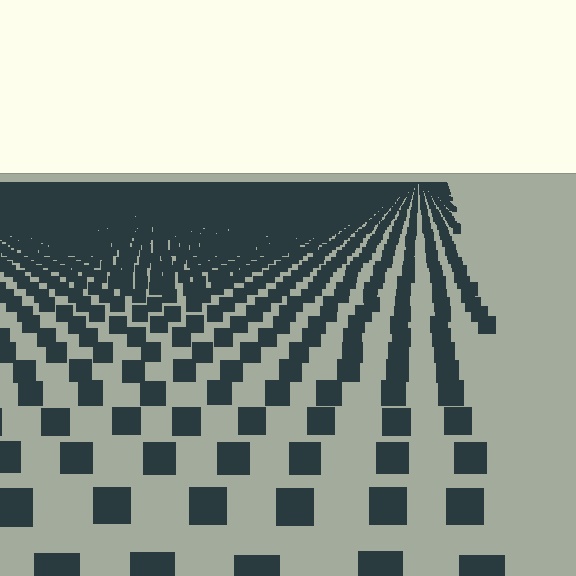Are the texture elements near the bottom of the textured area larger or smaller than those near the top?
Larger. Near the bottom, elements are closer to the viewer and appear at a bigger on-screen size.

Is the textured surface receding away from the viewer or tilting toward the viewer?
The surface is receding away from the viewer. Texture elements get smaller and denser toward the top.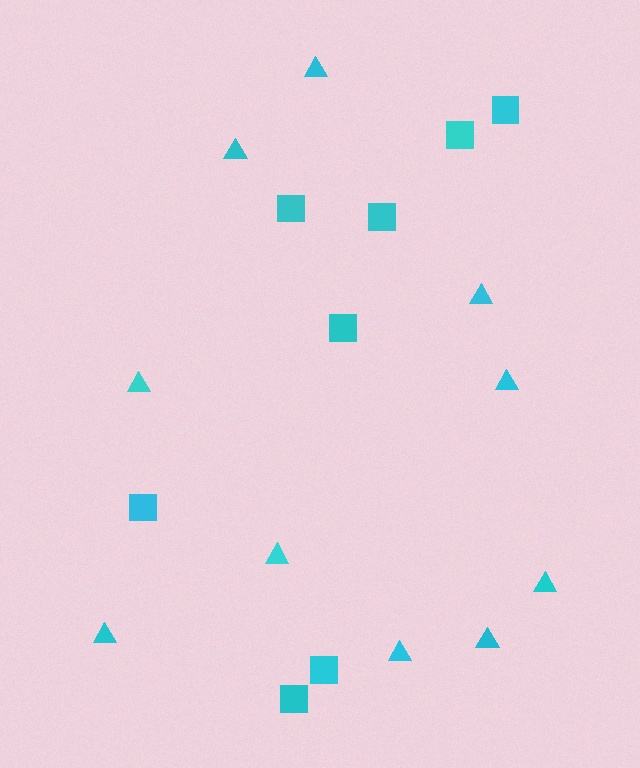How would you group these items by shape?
There are 2 groups: one group of squares (8) and one group of triangles (10).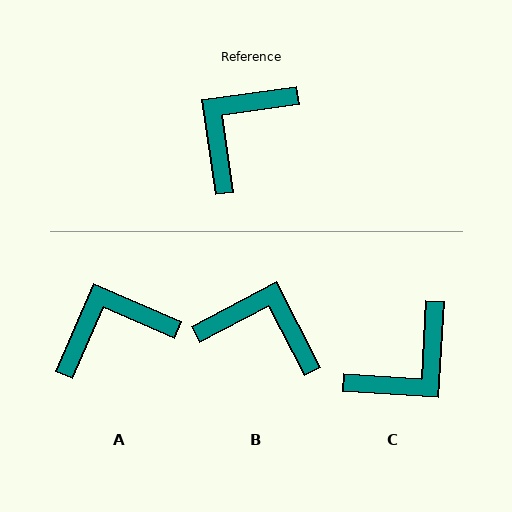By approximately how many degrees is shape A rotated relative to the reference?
Approximately 32 degrees clockwise.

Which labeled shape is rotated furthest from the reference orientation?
C, about 169 degrees away.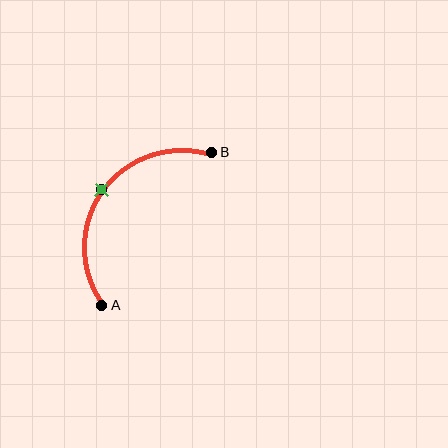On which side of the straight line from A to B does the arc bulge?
The arc bulges above and to the left of the straight line connecting A and B.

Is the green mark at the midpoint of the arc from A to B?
Yes. The green mark lies on the arc at equal arc-length from both A and B — it is the arc midpoint.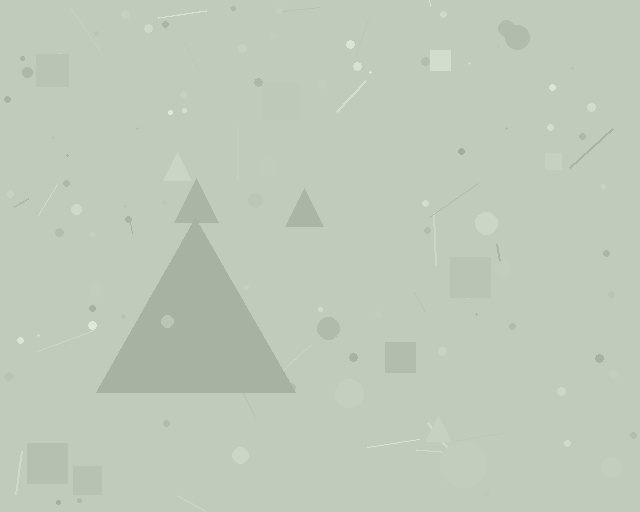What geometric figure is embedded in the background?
A triangle is embedded in the background.